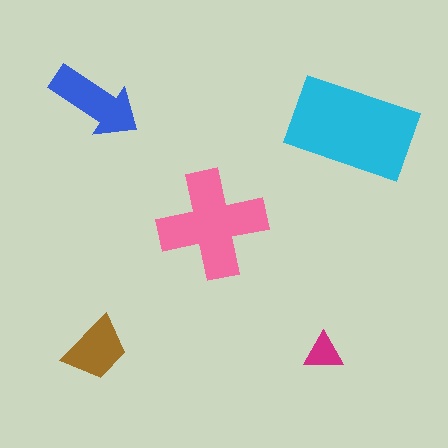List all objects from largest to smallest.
The cyan rectangle, the pink cross, the blue arrow, the brown trapezoid, the magenta triangle.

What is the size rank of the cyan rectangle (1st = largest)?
1st.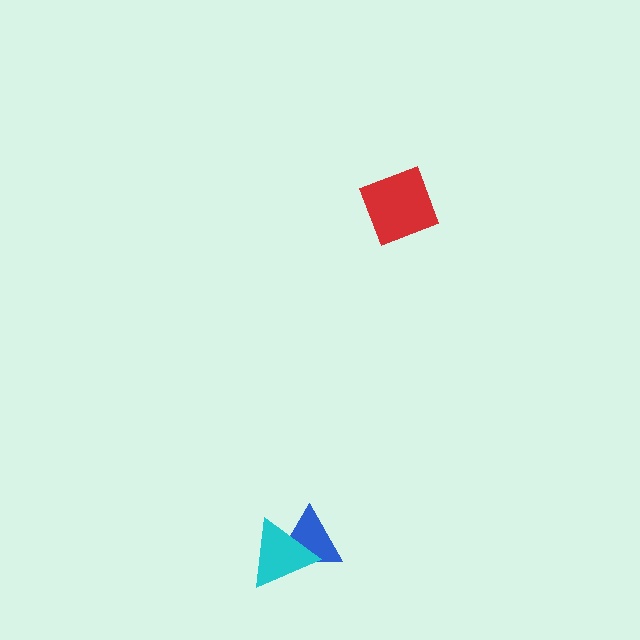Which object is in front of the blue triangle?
The cyan triangle is in front of the blue triangle.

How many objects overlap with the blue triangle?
1 object overlaps with the blue triangle.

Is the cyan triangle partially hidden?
No, no other shape covers it.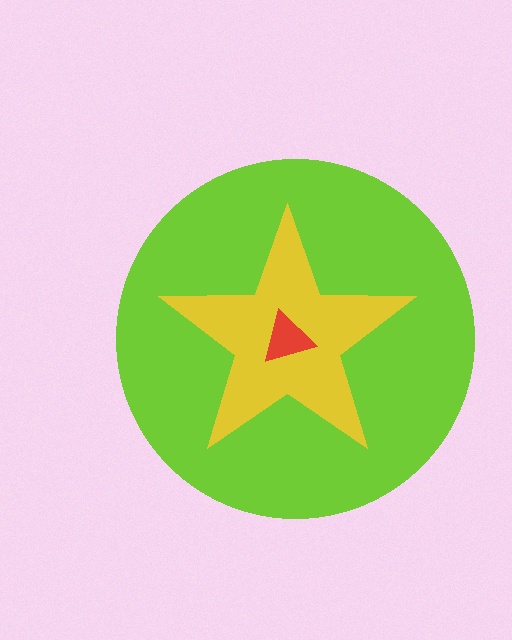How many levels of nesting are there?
3.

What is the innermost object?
The red triangle.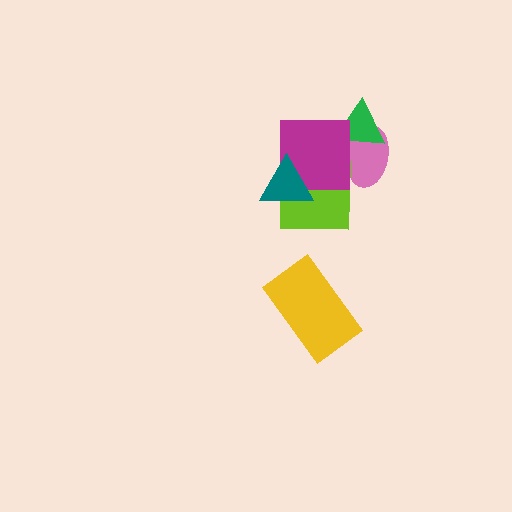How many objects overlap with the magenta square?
4 objects overlap with the magenta square.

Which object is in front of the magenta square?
The teal triangle is in front of the magenta square.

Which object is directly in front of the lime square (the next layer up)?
The magenta square is directly in front of the lime square.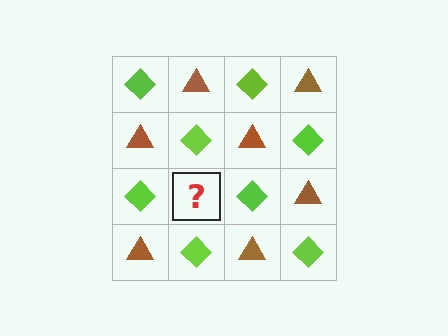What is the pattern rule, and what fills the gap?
The rule is that it alternates lime diamond and brown triangle in a checkerboard pattern. The gap should be filled with a brown triangle.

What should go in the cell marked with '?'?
The missing cell should contain a brown triangle.